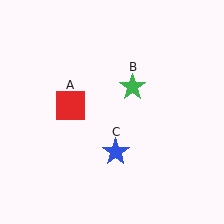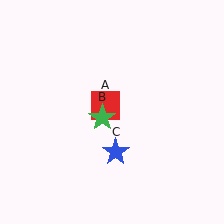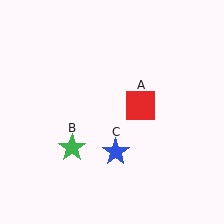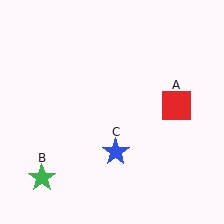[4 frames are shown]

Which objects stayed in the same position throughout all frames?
Blue star (object C) remained stationary.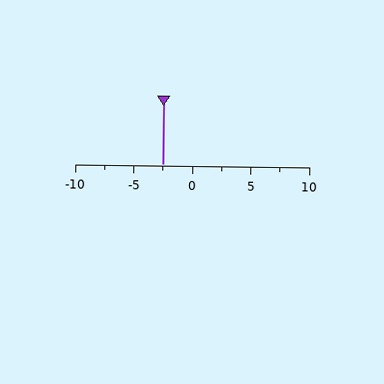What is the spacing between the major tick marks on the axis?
The major ticks are spaced 5 apart.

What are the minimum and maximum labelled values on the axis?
The axis runs from -10 to 10.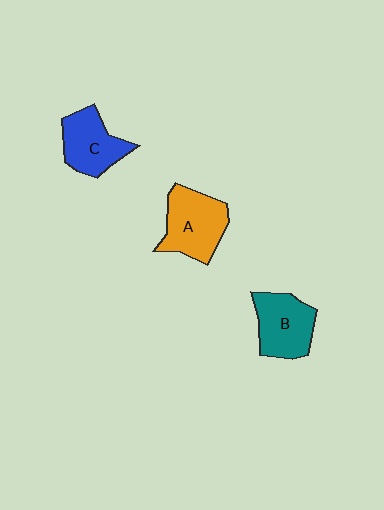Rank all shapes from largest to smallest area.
From largest to smallest: A (orange), B (teal), C (blue).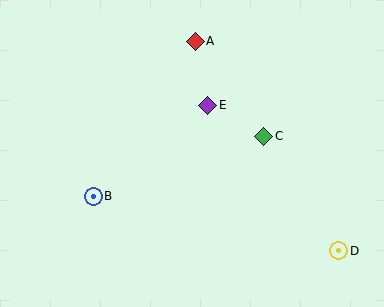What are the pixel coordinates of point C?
Point C is at (264, 136).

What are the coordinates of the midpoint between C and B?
The midpoint between C and B is at (179, 166).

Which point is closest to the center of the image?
Point E at (208, 105) is closest to the center.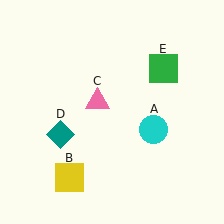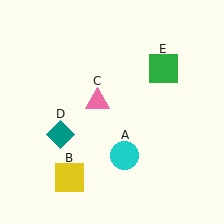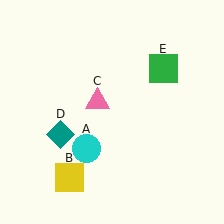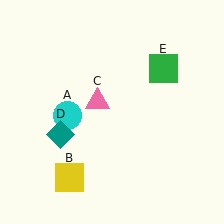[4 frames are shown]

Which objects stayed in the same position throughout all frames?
Yellow square (object B) and pink triangle (object C) and teal diamond (object D) and green square (object E) remained stationary.